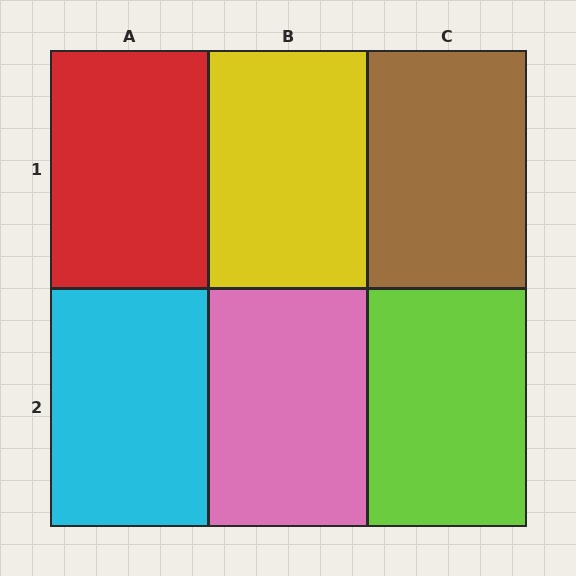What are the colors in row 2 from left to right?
Cyan, pink, lime.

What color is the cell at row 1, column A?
Red.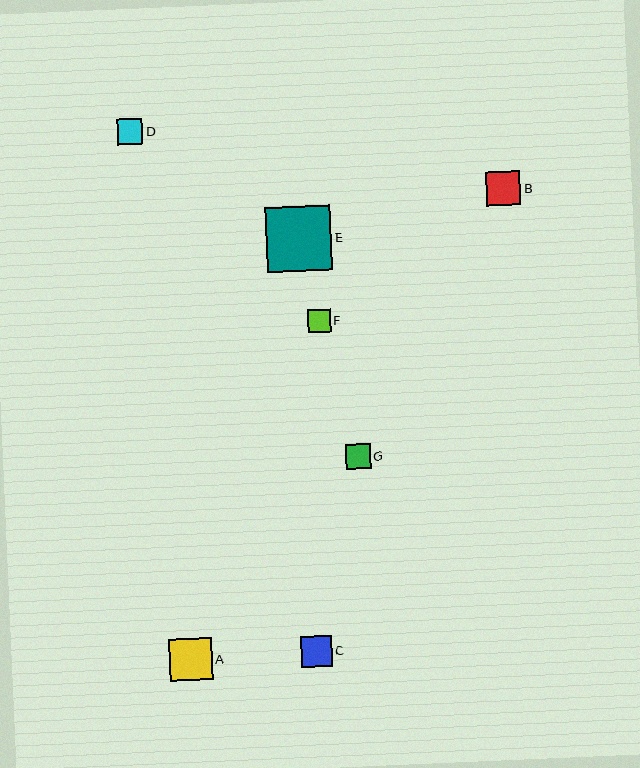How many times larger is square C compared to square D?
Square C is approximately 1.2 times the size of square D.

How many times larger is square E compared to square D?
Square E is approximately 2.6 times the size of square D.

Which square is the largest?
Square E is the largest with a size of approximately 66 pixels.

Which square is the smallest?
Square F is the smallest with a size of approximately 23 pixels.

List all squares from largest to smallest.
From largest to smallest: E, A, B, C, D, G, F.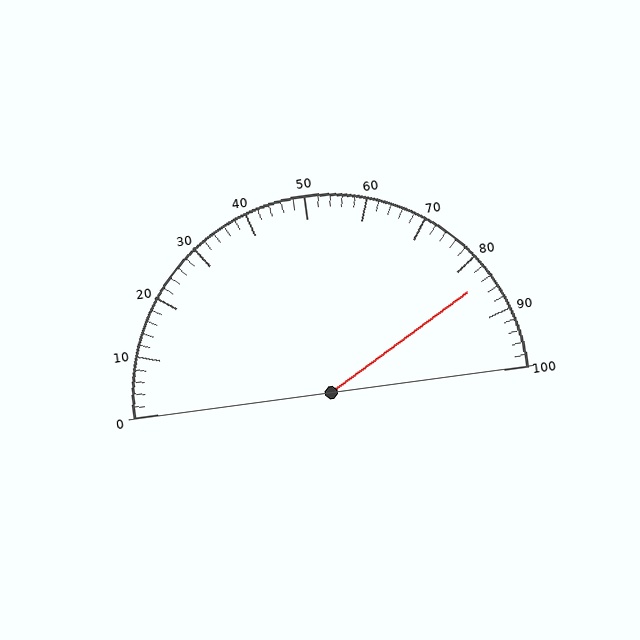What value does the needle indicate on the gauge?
The needle indicates approximately 84.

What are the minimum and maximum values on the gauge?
The gauge ranges from 0 to 100.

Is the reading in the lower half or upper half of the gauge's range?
The reading is in the upper half of the range (0 to 100).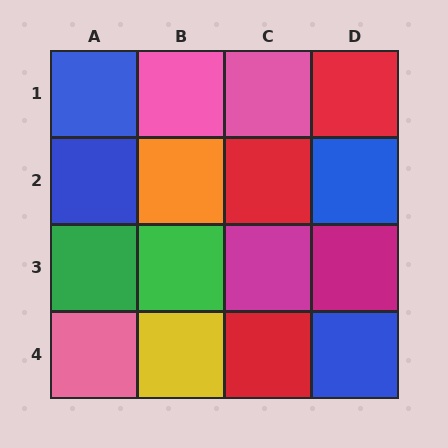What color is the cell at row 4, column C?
Red.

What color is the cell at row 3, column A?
Green.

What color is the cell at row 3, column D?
Magenta.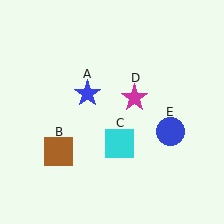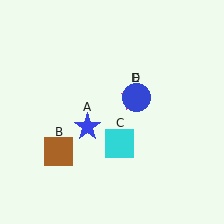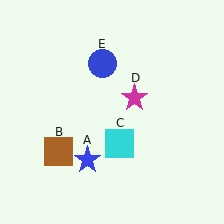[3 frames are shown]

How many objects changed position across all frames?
2 objects changed position: blue star (object A), blue circle (object E).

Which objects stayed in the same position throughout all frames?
Brown square (object B) and cyan square (object C) and magenta star (object D) remained stationary.